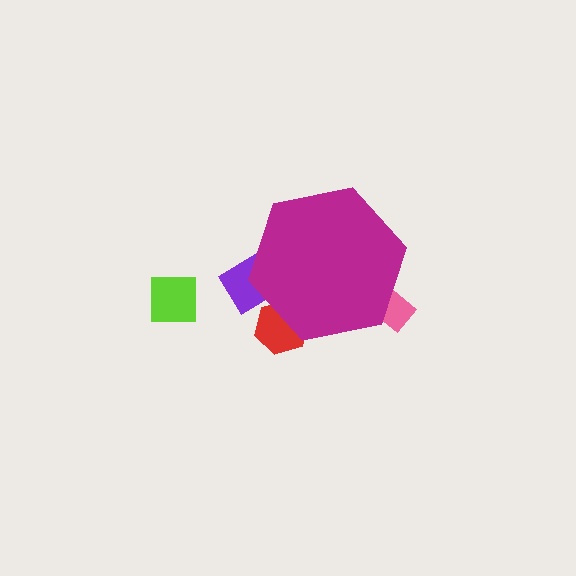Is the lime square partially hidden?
No, the lime square is fully visible.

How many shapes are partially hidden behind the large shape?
3 shapes are partially hidden.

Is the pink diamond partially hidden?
Yes, the pink diamond is partially hidden behind the magenta hexagon.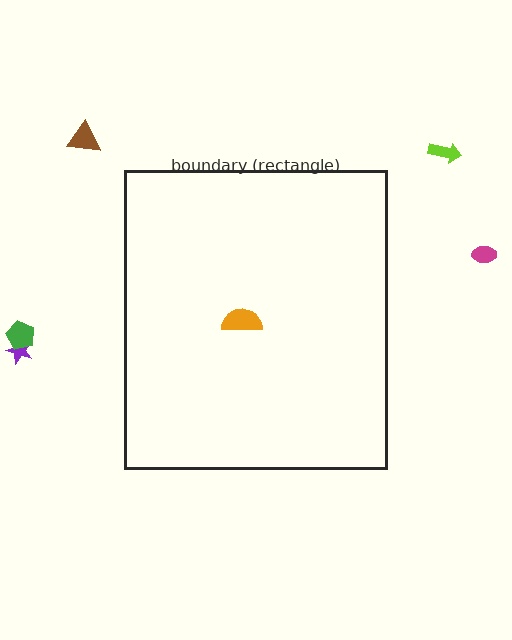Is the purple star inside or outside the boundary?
Outside.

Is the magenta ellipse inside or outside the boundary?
Outside.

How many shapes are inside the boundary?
1 inside, 5 outside.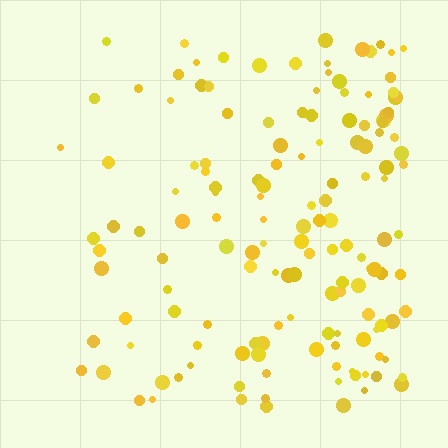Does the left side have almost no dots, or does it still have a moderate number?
Still a moderate number, just noticeably fewer than the right.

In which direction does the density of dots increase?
From left to right, with the right side densest.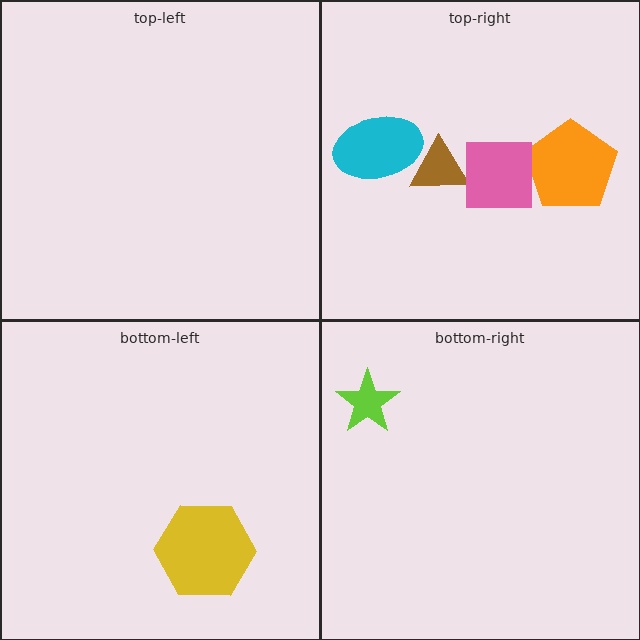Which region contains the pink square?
The top-right region.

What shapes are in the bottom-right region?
The lime star.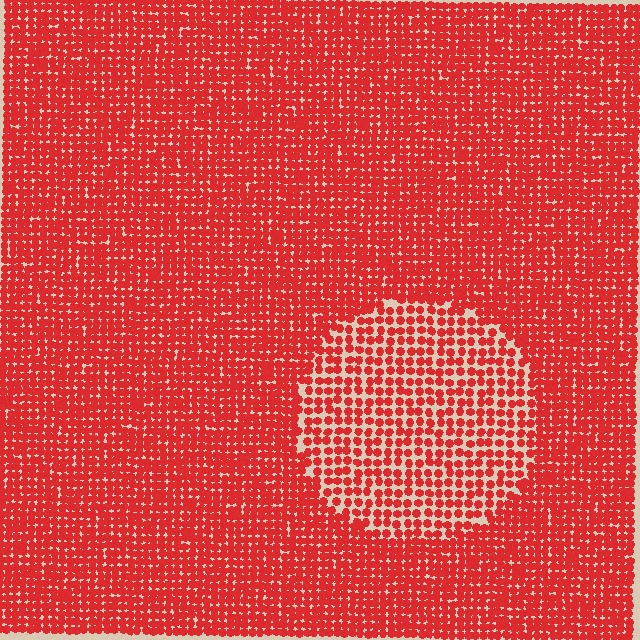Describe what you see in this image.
The image contains small red elements arranged at two different densities. A circle-shaped region is visible where the elements are less densely packed than the surrounding area.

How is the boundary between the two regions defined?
The boundary is defined by a change in element density (approximately 1.7x ratio). All elements are the same color, size, and shape.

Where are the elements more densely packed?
The elements are more densely packed outside the circle boundary.